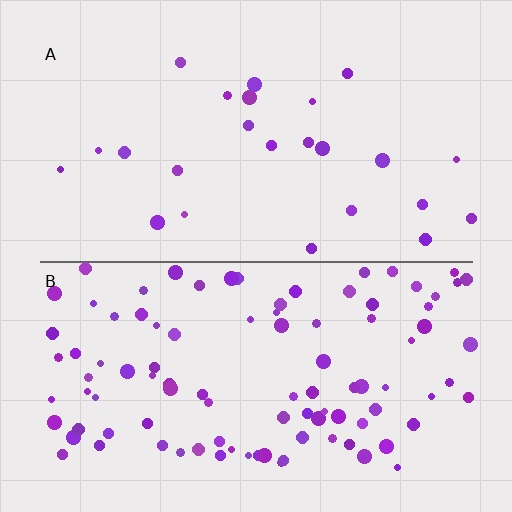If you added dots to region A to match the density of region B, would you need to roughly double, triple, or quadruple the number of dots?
Approximately quadruple.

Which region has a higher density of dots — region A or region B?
B (the bottom).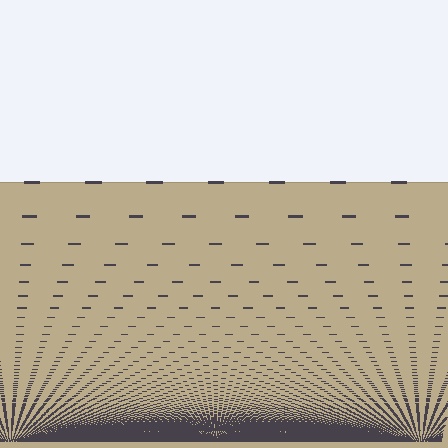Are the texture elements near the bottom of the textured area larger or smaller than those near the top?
Smaller. The gradient is inverted — elements near the bottom are smaller and denser.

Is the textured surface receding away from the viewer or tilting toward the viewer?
The surface appears to tilt toward the viewer. Texture elements get larger and sparser toward the top.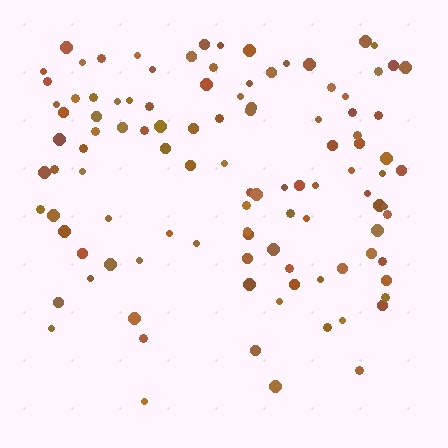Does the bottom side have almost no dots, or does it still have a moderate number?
Still a moderate number, just noticeably fewer than the top.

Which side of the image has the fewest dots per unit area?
The bottom.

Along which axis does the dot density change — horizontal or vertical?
Vertical.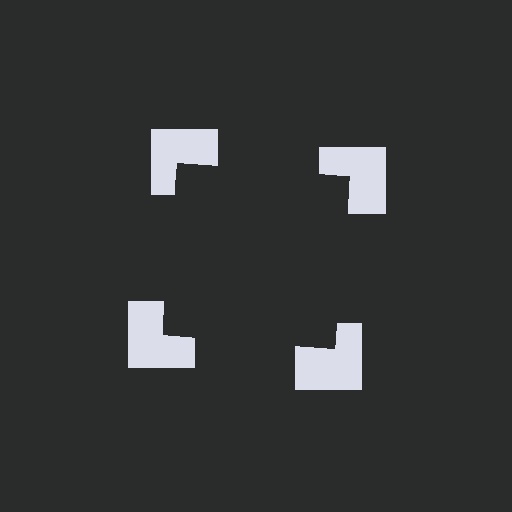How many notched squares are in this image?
There are 4 — one at each vertex of the illusory square.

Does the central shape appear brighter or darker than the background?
It typically appears slightly darker than the background, even though no actual brightness change is drawn.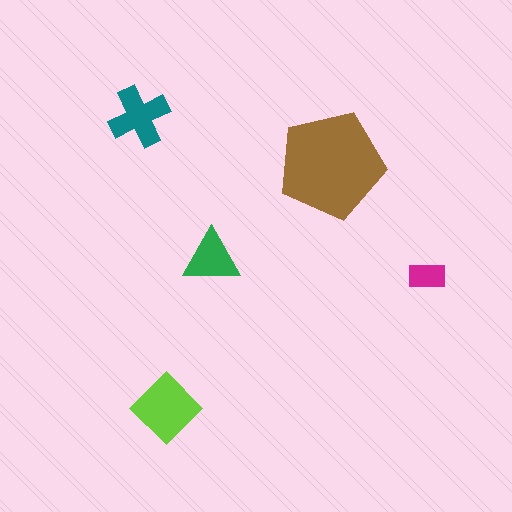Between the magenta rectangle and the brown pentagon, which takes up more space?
The brown pentagon.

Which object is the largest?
The brown pentagon.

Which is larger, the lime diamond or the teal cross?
The lime diamond.